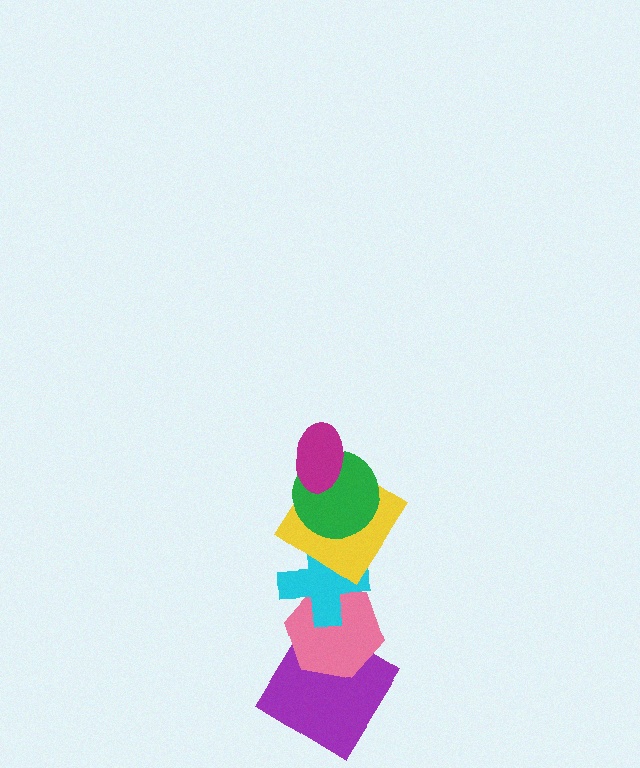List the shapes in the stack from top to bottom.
From top to bottom: the magenta ellipse, the green circle, the yellow diamond, the cyan cross, the pink hexagon, the purple diamond.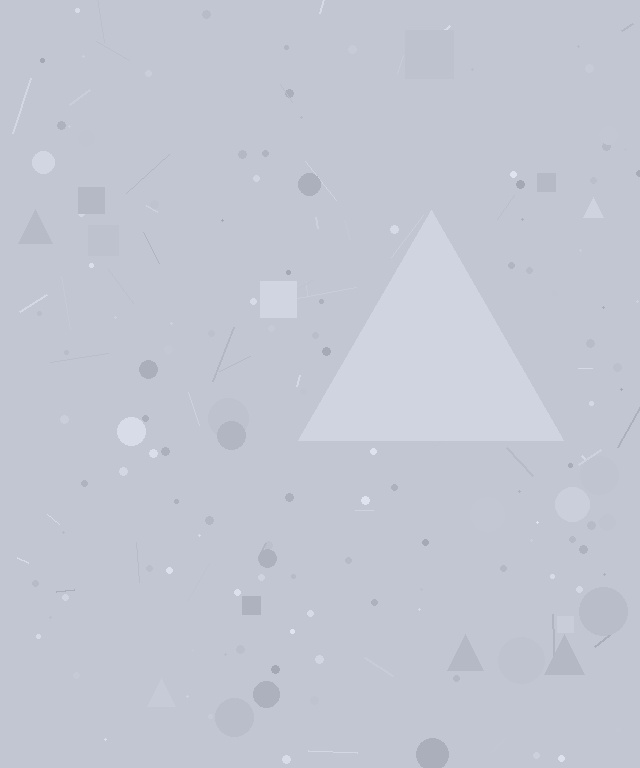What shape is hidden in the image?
A triangle is hidden in the image.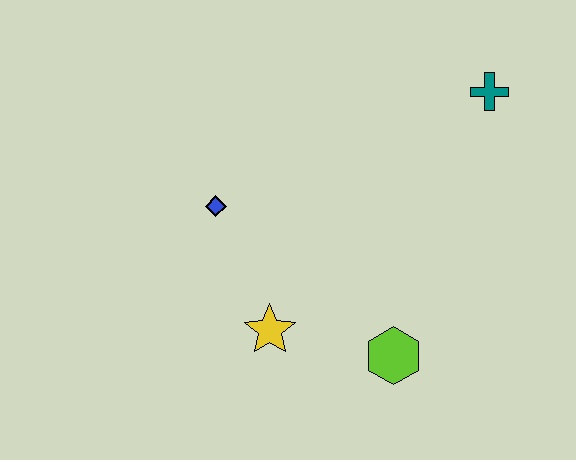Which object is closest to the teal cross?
The lime hexagon is closest to the teal cross.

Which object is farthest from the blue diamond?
The teal cross is farthest from the blue diamond.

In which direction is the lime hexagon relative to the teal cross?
The lime hexagon is below the teal cross.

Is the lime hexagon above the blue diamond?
No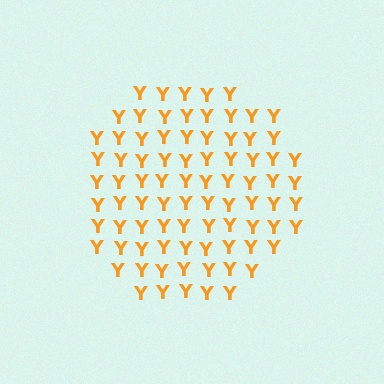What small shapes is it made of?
It is made of small letter Y's.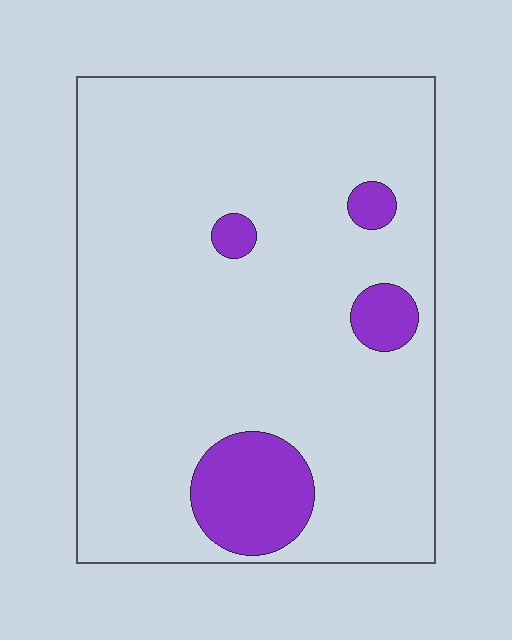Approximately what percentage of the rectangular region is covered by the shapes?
Approximately 10%.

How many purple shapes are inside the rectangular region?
4.